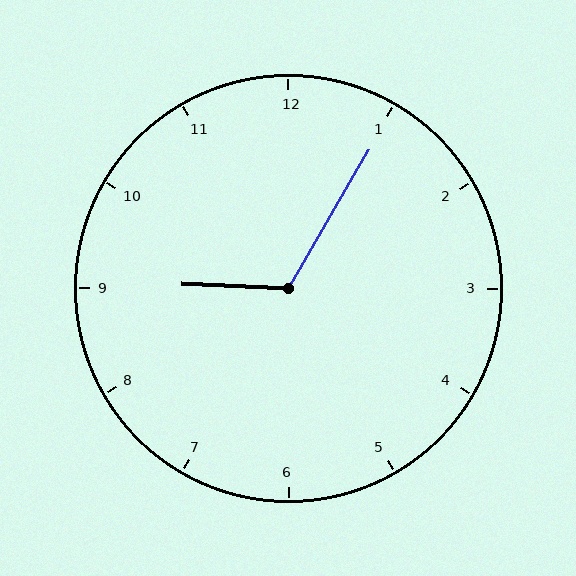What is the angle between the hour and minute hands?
Approximately 118 degrees.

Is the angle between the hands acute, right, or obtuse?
It is obtuse.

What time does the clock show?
9:05.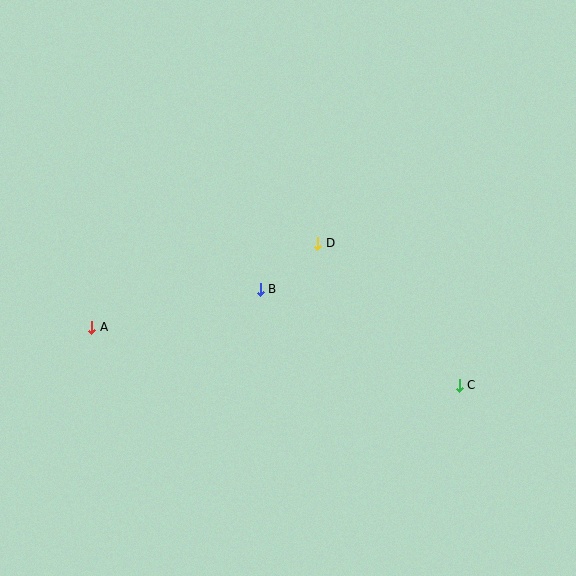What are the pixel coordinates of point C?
Point C is at (459, 385).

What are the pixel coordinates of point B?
Point B is at (260, 289).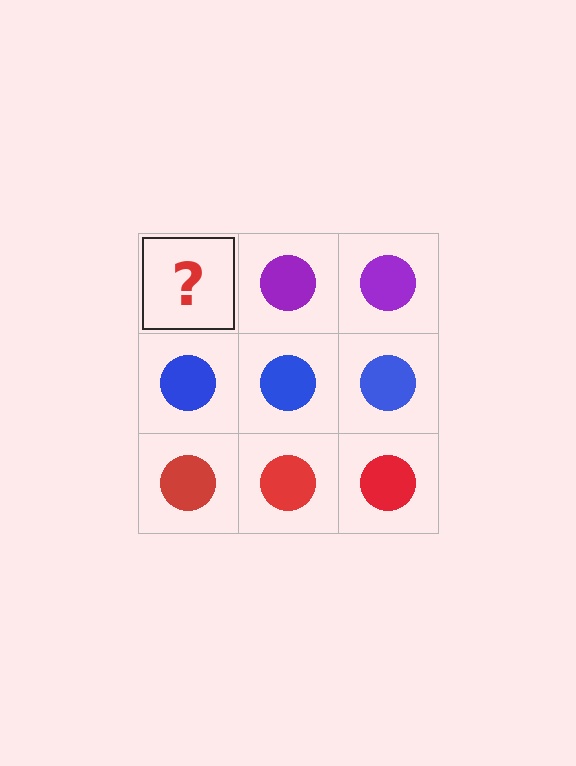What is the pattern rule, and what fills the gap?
The rule is that each row has a consistent color. The gap should be filled with a purple circle.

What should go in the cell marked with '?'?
The missing cell should contain a purple circle.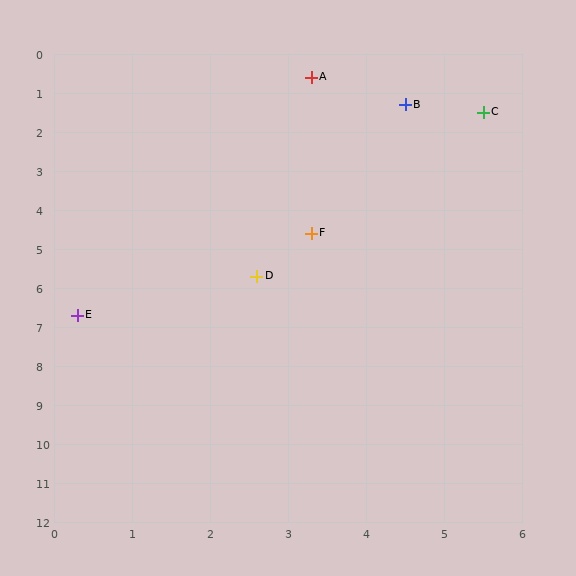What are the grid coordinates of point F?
Point F is at approximately (3.3, 4.6).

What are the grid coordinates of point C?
Point C is at approximately (5.5, 1.5).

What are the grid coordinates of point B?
Point B is at approximately (4.5, 1.3).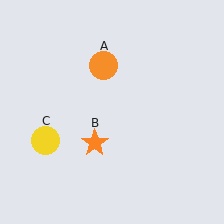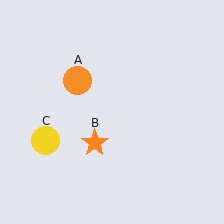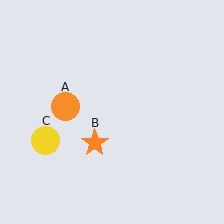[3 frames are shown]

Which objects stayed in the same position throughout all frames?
Orange star (object B) and yellow circle (object C) remained stationary.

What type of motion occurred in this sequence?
The orange circle (object A) rotated counterclockwise around the center of the scene.